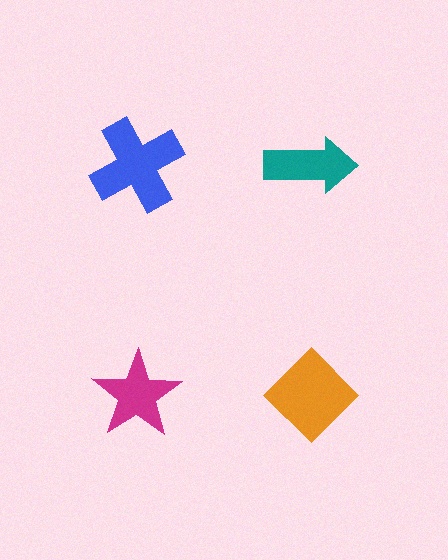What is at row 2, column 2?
An orange diamond.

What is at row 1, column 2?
A teal arrow.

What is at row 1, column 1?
A blue cross.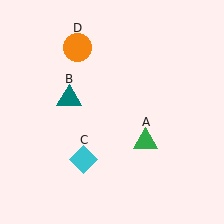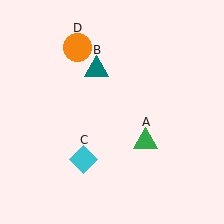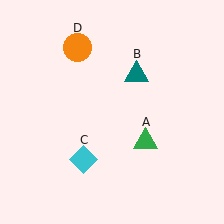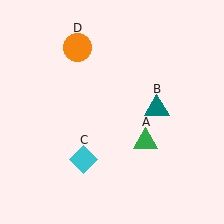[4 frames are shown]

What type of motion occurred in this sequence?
The teal triangle (object B) rotated clockwise around the center of the scene.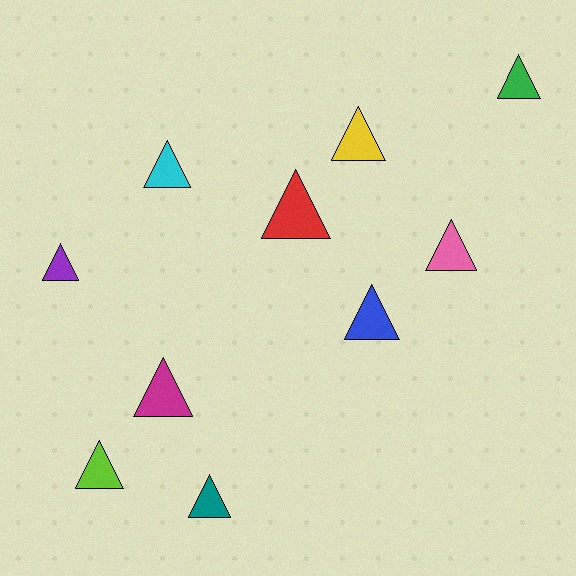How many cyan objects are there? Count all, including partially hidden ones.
There is 1 cyan object.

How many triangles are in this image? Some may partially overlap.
There are 10 triangles.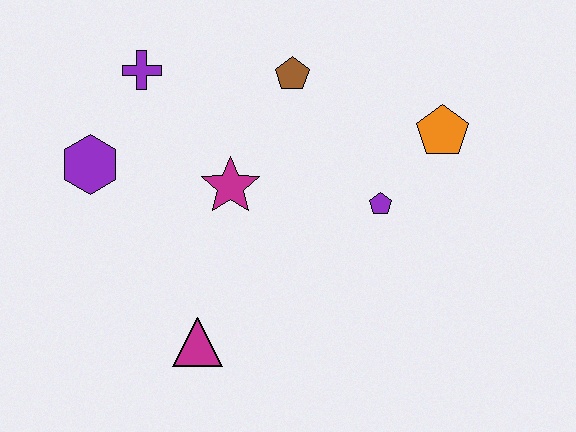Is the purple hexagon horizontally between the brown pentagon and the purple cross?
No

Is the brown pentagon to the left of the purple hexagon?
No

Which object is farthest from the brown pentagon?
The magenta triangle is farthest from the brown pentagon.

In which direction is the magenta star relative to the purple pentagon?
The magenta star is to the left of the purple pentagon.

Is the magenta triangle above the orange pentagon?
No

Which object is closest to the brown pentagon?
The magenta star is closest to the brown pentagon.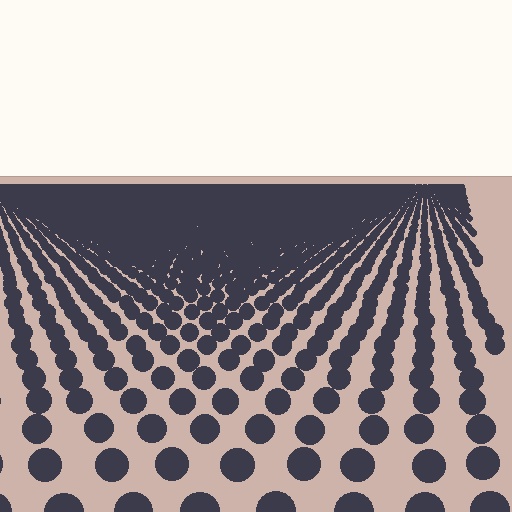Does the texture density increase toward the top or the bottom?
Density increases toward the top.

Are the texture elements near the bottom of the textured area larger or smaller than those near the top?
Larger. Near the bottom, elements are closer to the viewer and appear at a bigger on-screen size.